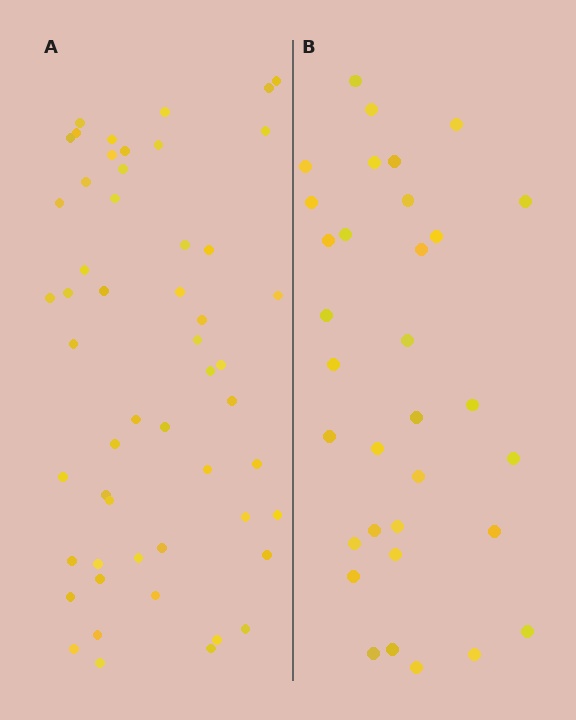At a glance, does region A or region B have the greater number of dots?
Region A (the left region) has more dots.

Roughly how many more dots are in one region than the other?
Region A has approximately 20 more dots than region B.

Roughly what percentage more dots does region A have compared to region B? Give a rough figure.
About 60% more.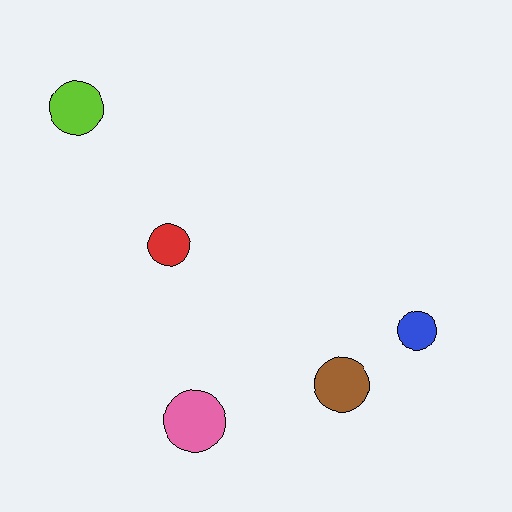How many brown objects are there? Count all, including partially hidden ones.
There is 1 brown object.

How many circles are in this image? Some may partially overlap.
There are 5 circles.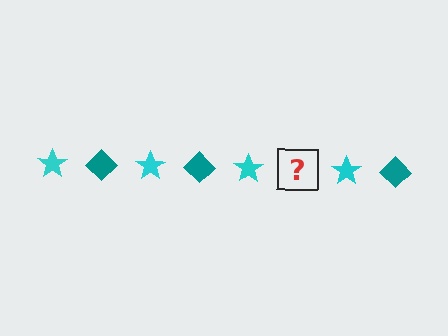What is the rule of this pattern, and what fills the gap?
The rule is that the pattern alternates between cyan star and teal diamond. The gap should be filled with a teal diamond.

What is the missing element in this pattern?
The missing element is a teal diamond.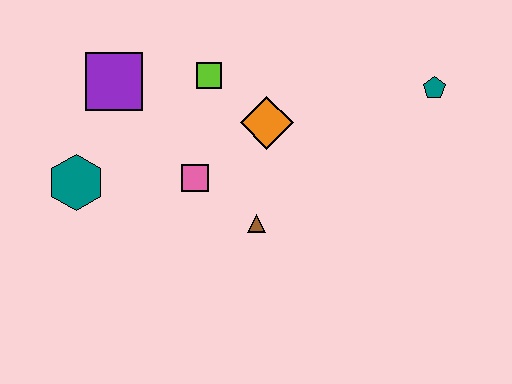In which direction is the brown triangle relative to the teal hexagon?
The brown triangle is to the right of the teal hexagon.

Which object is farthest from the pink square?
The teal pentagon is farthest from the pink square.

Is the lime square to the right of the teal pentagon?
No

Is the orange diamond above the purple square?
No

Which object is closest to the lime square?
The orange diamond is closest to the lime square.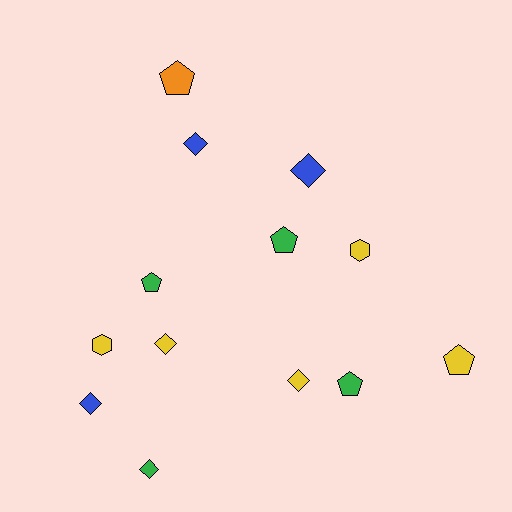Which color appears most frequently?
Yellow, with 5 objects.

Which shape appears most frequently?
Diamond, with 6 objects.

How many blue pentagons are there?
There are no blue pentagons.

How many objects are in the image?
There are 13 objects.